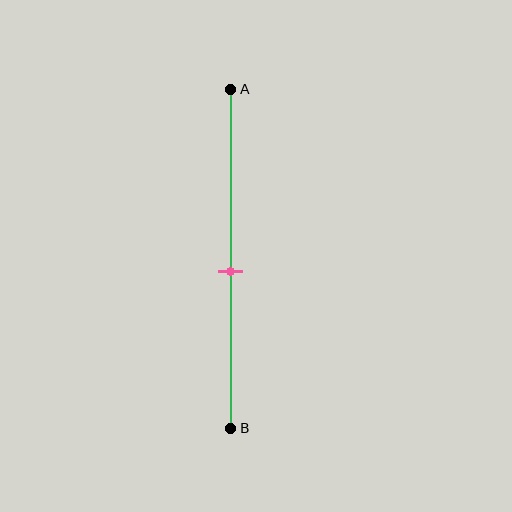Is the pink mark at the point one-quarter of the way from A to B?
No, the mark is at about 55% from A, not at the 25% one-quarter point.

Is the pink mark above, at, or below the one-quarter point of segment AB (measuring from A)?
The pink mark is below the one-quarter point of segment AB.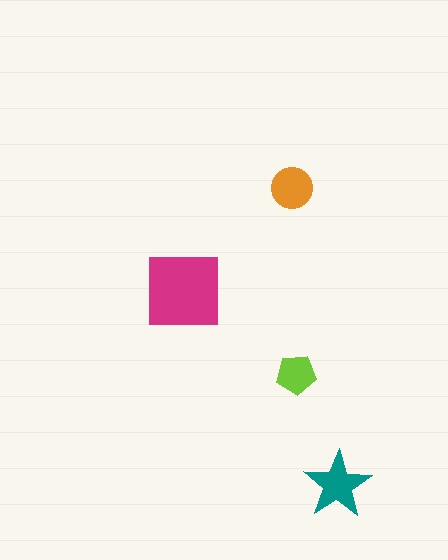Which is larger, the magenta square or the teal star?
The magenta square.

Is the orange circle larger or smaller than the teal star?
Smaller.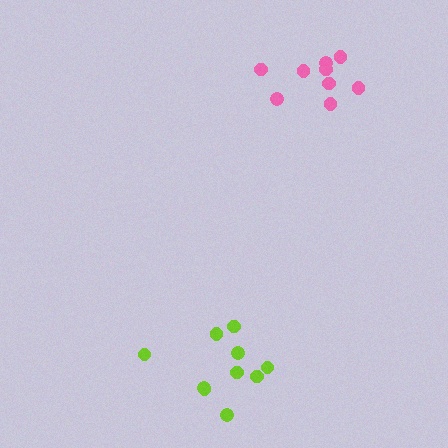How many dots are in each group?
Group 1: 10 dots, Group 2: 9 dots (19 total).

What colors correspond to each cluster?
The clusters are colored: lime, pink.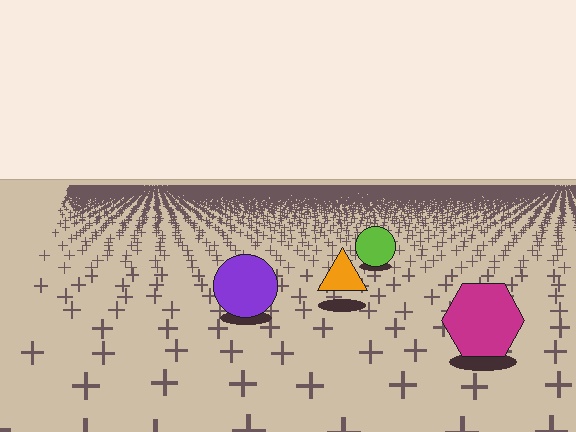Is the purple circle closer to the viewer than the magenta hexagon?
No. The magenta hexagon is closer — you can tell from the texture gradient: the ground texture is coarser near it.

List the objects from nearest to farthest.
From nearest to farthest: the magenta hexagon, the purple circle, the orange triangle, the lime circle.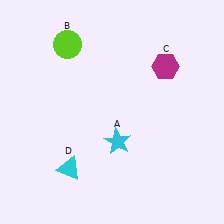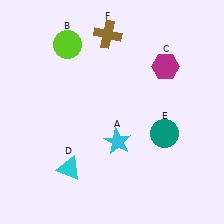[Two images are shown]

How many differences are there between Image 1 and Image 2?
There are 2 differences between the two images.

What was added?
A teal circle (E), a brown cross (F) were added in Image 2.